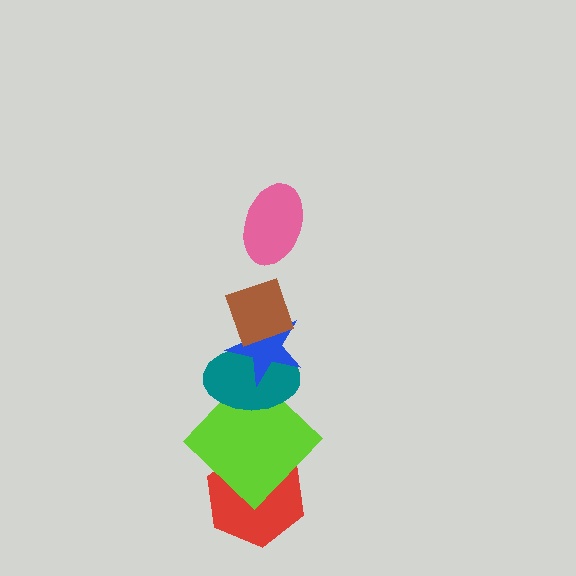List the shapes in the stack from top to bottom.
From top to bottom: the pink ellipse, the brown diamond, the blue star, the teal ellipse, the lime diamond, the red hexagon.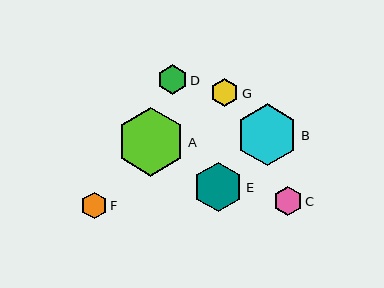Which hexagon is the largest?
Hexagon A is the largest with a size of approximately 69 pixels.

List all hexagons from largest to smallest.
From largest to smallest: A, B, E, D, C, G, F.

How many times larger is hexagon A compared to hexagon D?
Hexagon A is approximately 2.3 times the size of hexagon D.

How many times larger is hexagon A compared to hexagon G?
Hexagon A is approximately 2.5 times the size of hexagon G.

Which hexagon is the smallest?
Hexagon F is the smallest with a size of approximately 26 pixels.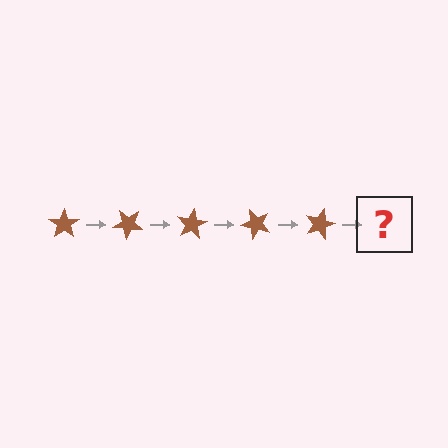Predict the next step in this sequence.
The next step is a brown star rotated 200 degrees.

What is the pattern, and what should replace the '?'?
The pattern is that the star rotates 40 degrees each step. The '?' should be a brown star rotated 200 degrees.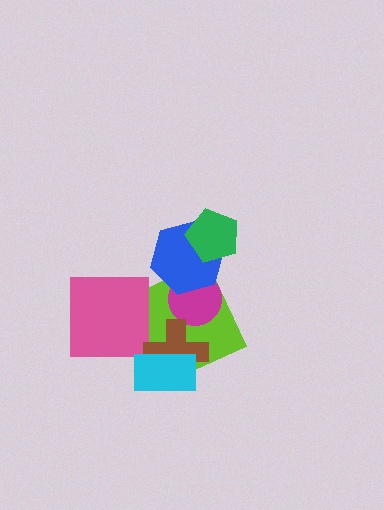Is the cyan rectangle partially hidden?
No, no other shape covers it.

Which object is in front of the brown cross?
The cyan rectangle is in front of the brown cross.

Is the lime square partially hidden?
Yes, it is partially covered by another shape.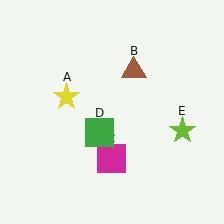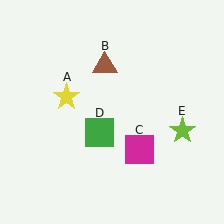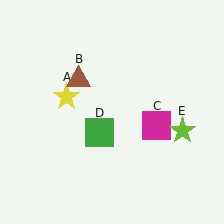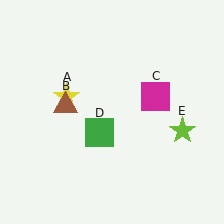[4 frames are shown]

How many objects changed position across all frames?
2 objects changed position: brown triangle (object B), magenta square (object C).